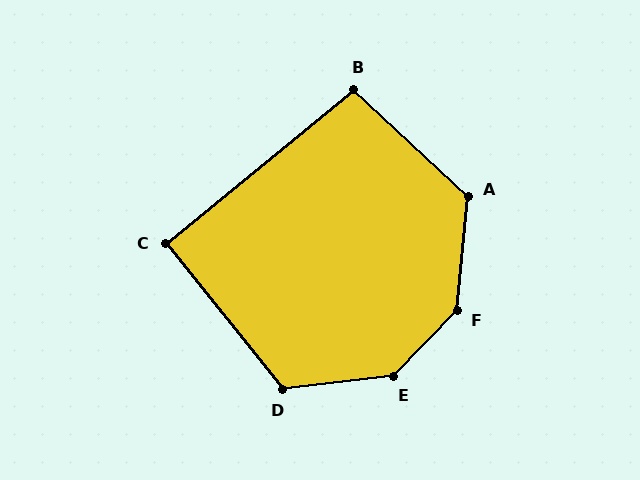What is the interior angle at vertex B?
Approximately 98 degrees (obtuse).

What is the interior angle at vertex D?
Approximately 122 degrees (obtuse).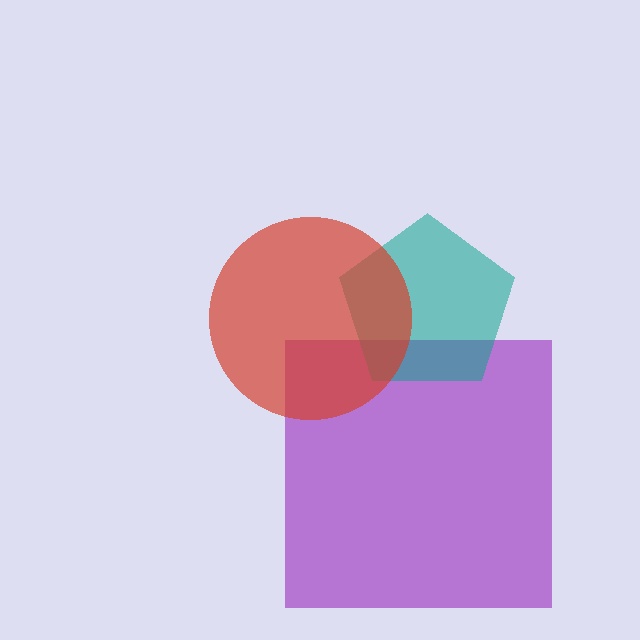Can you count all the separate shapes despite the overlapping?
Yes, there are 3 separate shapes.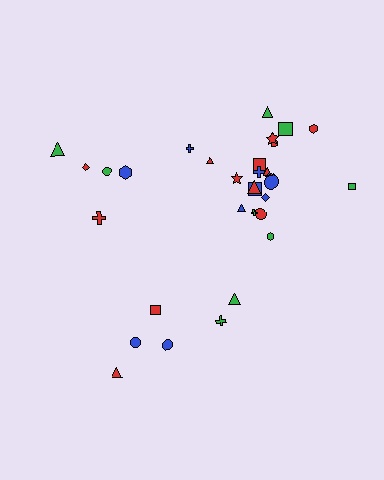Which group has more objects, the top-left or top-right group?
The top-right group.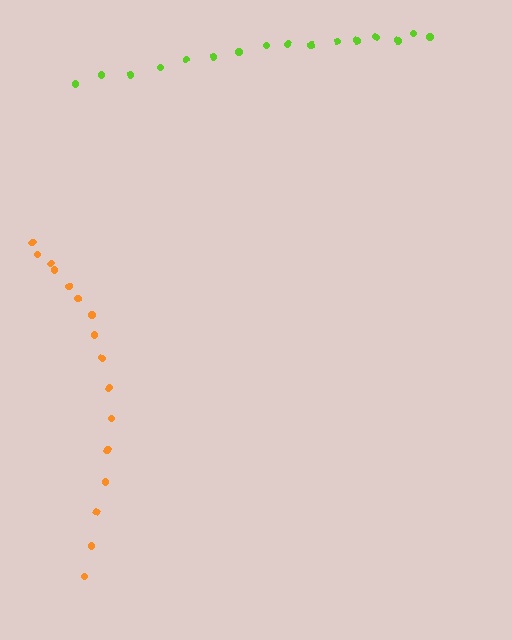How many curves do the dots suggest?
There are 2 distinct paths.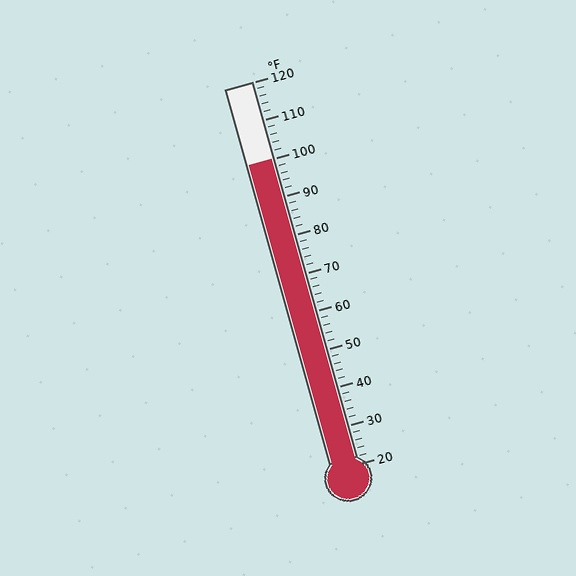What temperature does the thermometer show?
The thermometer shows approximately 100°F.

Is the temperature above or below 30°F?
The temperature is above 30°F.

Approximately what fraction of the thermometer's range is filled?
The thermometer is filled to approximately 80% of its range.